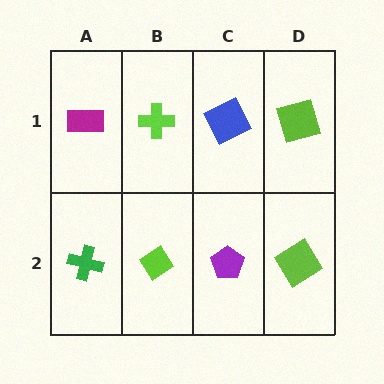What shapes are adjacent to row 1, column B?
A lime diamond (row 2, column B), a magenta rectangle (row 1, column A), a blue square (row 1, column C).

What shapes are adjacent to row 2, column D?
A lime square (row 1, column D), a purple pentagon (row 2, column C).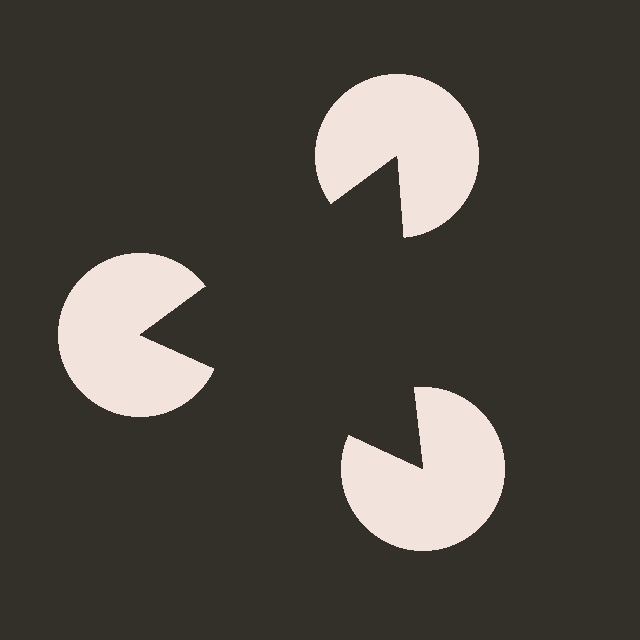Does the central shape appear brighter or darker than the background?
It typically appears slightly darker than the background, even though no actual brightness change is drawn.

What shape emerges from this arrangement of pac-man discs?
An illusory triangle — its edges are inferred from the aligned wedge cuts in the pac-man discs, not physically drawn.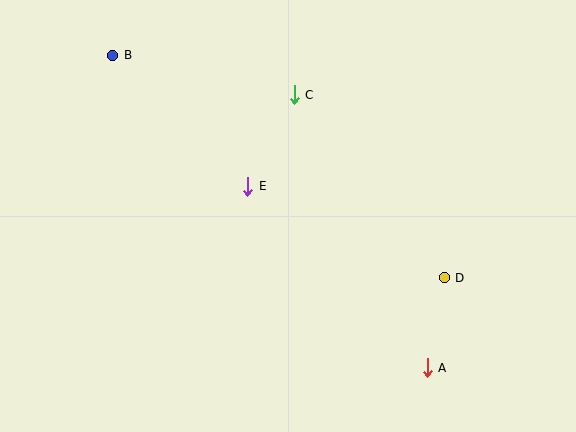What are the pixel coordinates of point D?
Point D is at (444, 278).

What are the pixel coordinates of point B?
Point B is at (113, 55).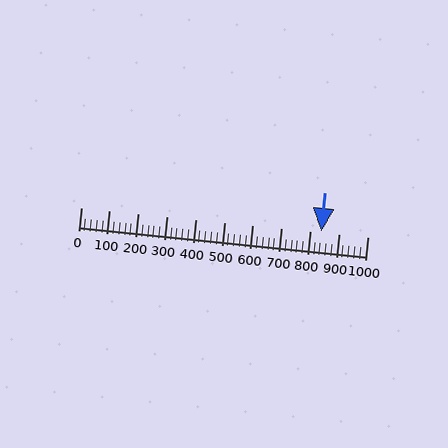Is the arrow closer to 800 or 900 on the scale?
The arrow is closer to 800.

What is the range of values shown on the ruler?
The ruler shows values from 0 to 1000.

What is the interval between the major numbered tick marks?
The major tick marks are spaced 100 units apart.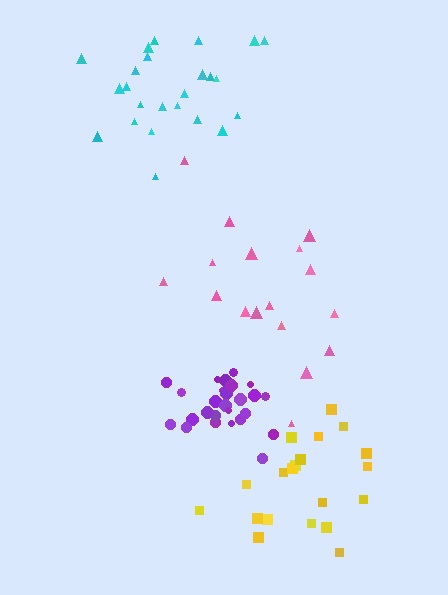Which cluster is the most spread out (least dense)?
Pink.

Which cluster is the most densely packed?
Purple.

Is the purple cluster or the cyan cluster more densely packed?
Purple.